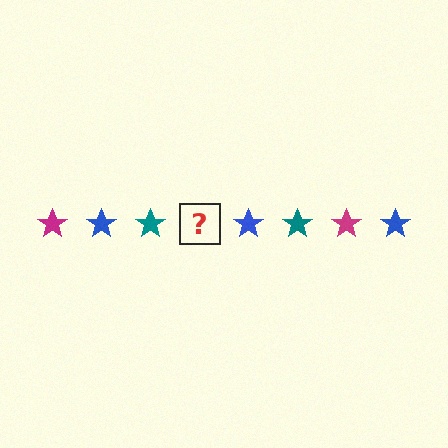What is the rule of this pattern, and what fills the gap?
The rule is that the pattern cycles through magenta, blue, teal stars. The gap should be filled with a magenta star.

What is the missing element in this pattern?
The missing element is a magenta star.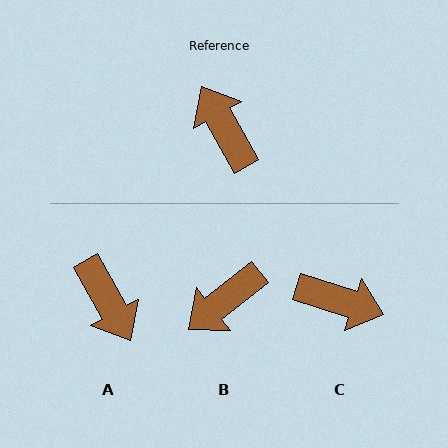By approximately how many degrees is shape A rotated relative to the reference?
Approximately 179 degrees counter-clockwise.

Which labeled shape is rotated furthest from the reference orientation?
A, about 179 degrees away.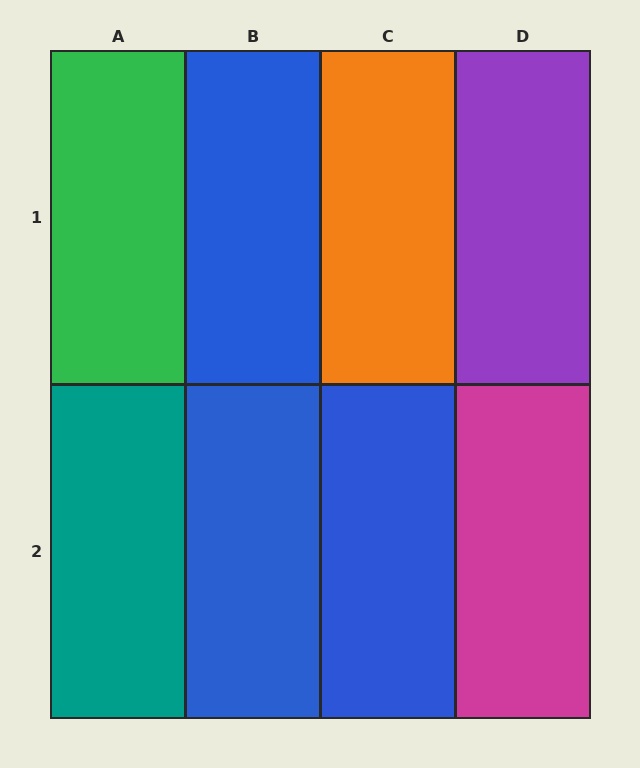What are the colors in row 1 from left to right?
Green, blue, orange, purple.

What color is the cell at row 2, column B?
Blue.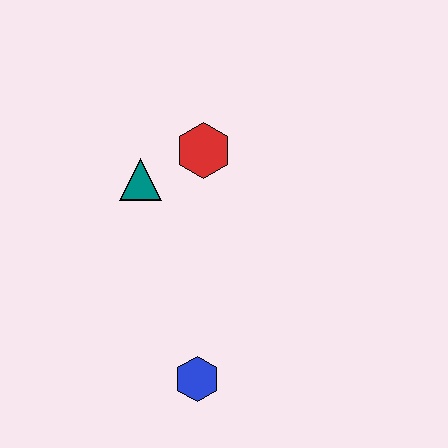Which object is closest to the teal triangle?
The red hexagon is closest to the teal triangle.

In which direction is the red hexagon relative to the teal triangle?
The red hexagon is to the right of the teal triangle.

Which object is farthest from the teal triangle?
The blue hexagon is farthest from the teal triangle.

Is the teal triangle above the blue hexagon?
Yes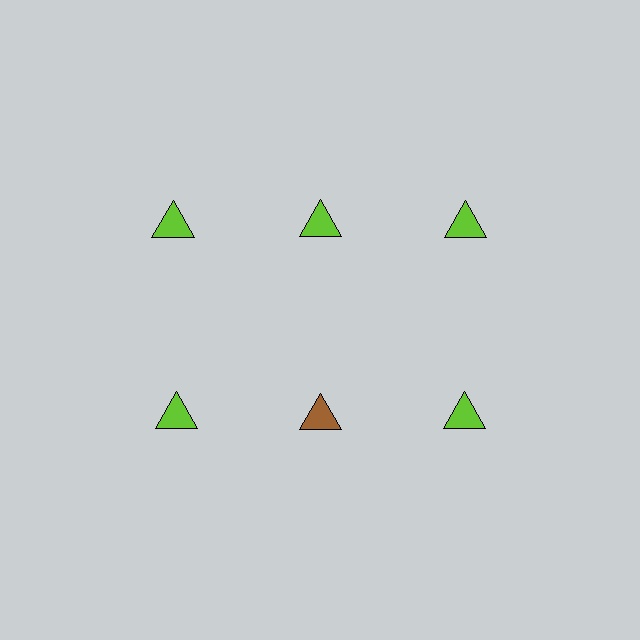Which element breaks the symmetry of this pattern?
The brown triangle in the second row, second from left column breaks the symmetry. All other shapes are lime triangles.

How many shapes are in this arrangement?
There are 6 shapes arranged in a grid pattern.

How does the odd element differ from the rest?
It has a different color: brown instead of lime.